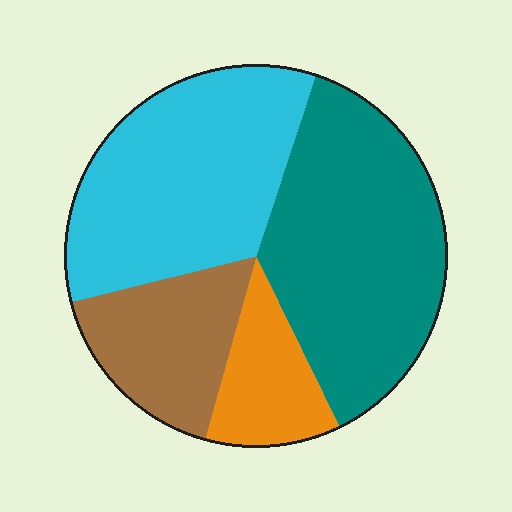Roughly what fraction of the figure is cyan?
Cyan covers about 35% of the figure.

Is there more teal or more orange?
Teal.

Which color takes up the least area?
Orange, at roughly 10%.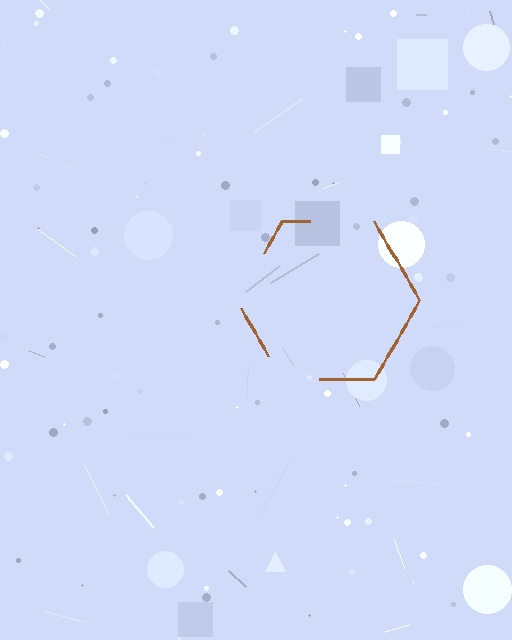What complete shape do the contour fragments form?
The contour fragments form a hexagon.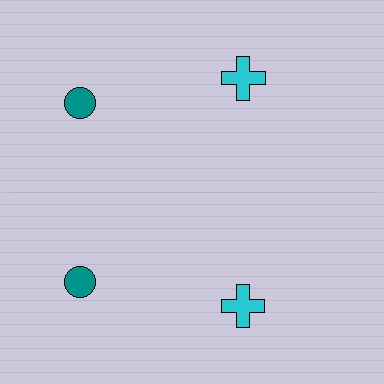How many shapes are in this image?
There are 4 shapes in this image.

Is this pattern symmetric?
Yes, this pattern has bilateral (reflection) symmetry.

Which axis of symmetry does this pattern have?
The pattern has a horizontal axis of symmetry running through the center of the image.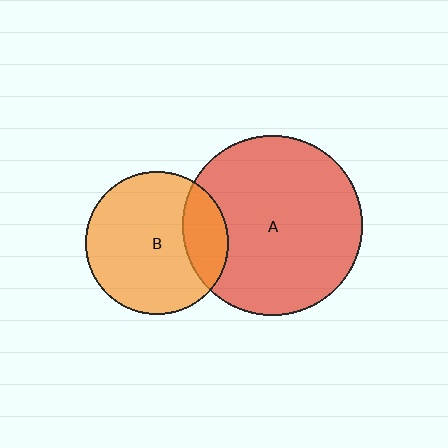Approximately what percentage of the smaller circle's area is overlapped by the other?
Approximately 20%.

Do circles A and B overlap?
Yes.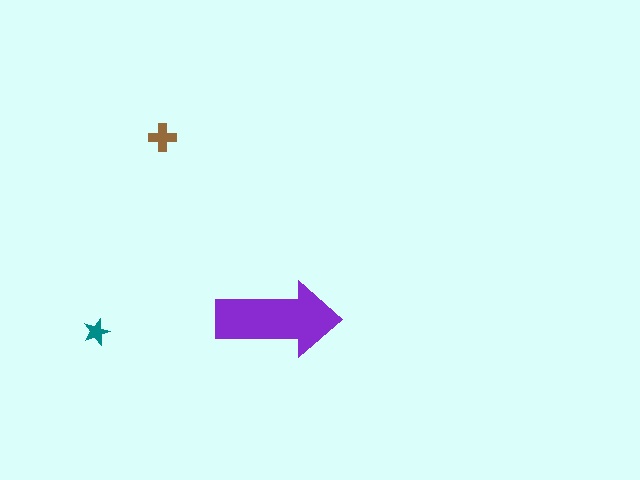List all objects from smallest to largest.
The teal star, the brown cross, the purple arrow.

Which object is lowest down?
The teal star is bottommost.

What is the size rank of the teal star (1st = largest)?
3rd.